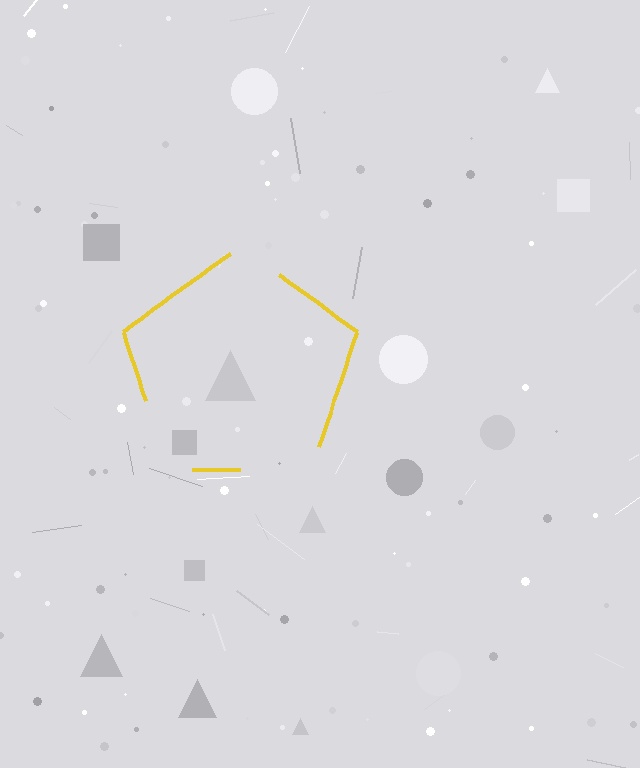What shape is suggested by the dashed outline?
The dashed outline suggests a pentagon.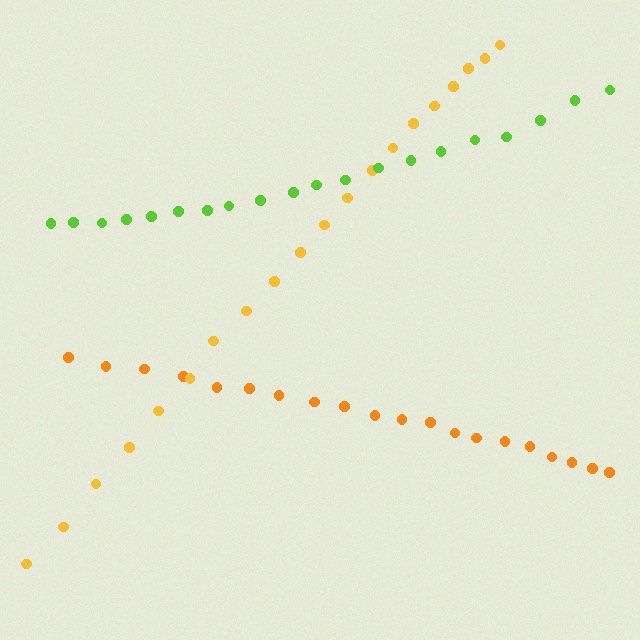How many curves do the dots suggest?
There are 3 distinct paths.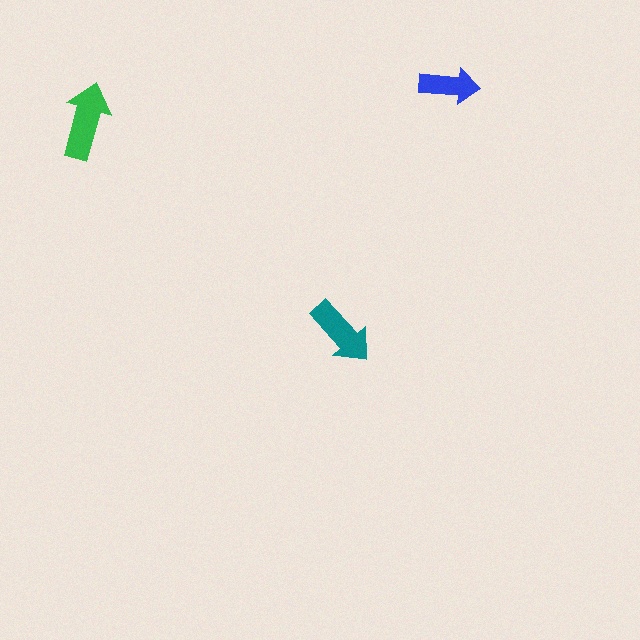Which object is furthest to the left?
The green arrow is leftmost.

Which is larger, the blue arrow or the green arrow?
The green one.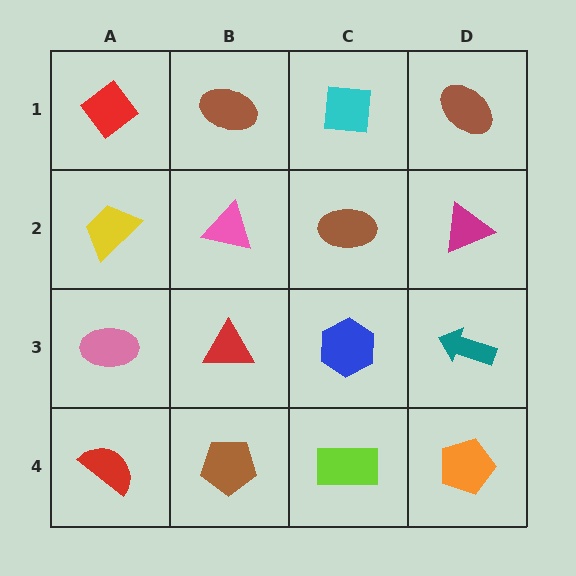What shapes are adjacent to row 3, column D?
A magenta triangle (row 2, column D), an orange pentagon (row 4, column D), a blue hexagon (row 3, column C).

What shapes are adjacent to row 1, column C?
A brown ellipse (row 2, column C), a brown ellipse (row 1, column B), a brown ellipse (row 1, column D).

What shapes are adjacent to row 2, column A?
A red diamond (row 1, column A), a pink ellipse (row 3, column A), a pink triangle (row 2, column B).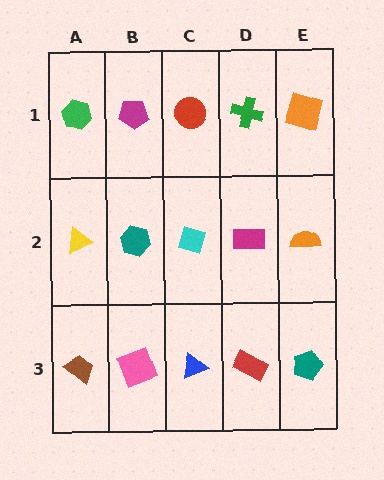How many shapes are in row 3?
5 shapes.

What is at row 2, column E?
An orange semicircle.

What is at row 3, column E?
A teal pentagon.